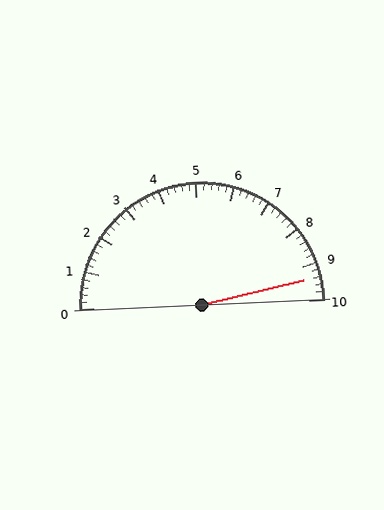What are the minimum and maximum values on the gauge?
The gauge ranges from 0 to 10.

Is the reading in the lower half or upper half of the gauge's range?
The reading is in the upper half of the range (0 to 10).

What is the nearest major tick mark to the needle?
The nearest major tick mark is 9.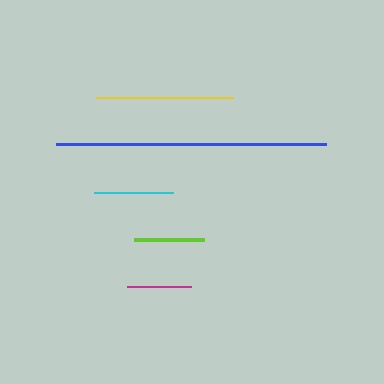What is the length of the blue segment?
The blue segment is approximately 269 pixels long.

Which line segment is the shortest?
The magenta line is the shortest at approximately 64 pixels.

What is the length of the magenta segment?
The magenta segment is approximately 64 pixels long.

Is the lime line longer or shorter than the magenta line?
The lime line is longer than the magenta line.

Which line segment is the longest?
The blue line is the longest at approximately 269 pixels.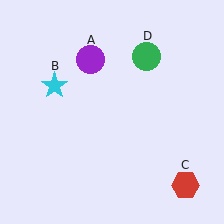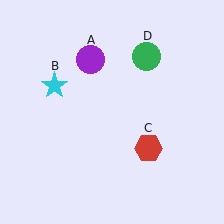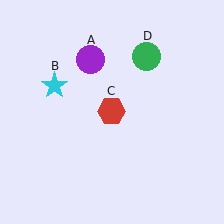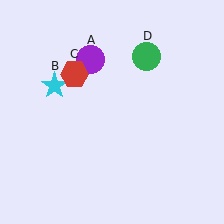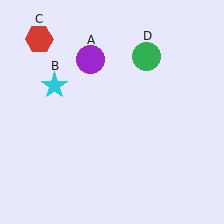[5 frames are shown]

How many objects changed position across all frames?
1 object changed position: red hexagon (object C).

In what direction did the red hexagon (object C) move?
The red hexagon (object C) moved up and to the left.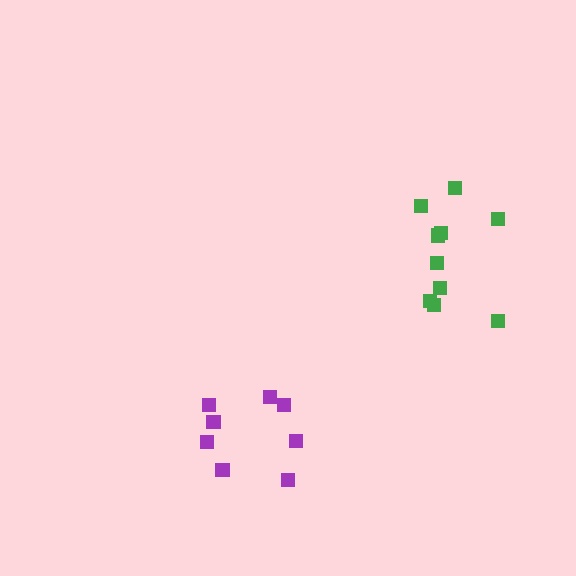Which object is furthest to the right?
The green cluster is rightmost.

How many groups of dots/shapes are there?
There are 2 groups.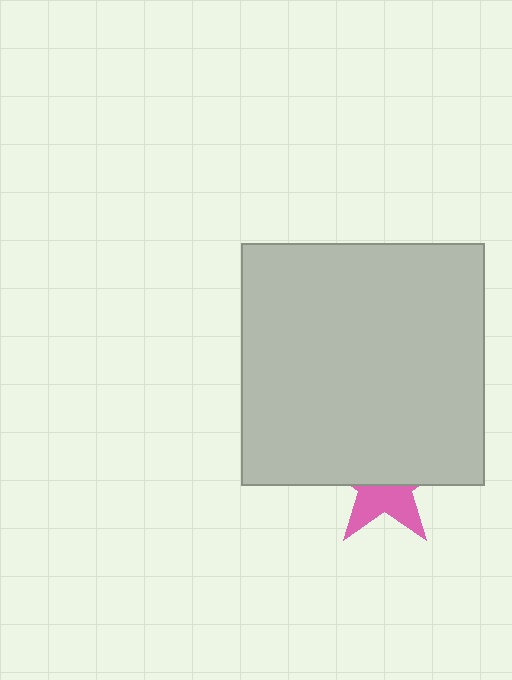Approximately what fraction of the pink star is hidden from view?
Roughly 56% of the pink star is hidden behind the light gray rectangle.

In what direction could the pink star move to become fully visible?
The pink star could move down. That would shift it out from behind the light gray rectangle entirely.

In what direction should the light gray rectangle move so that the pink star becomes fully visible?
The light gray rectangle should move up. That is the shortest direction to clear the overlap and leave the pink star fully visible.